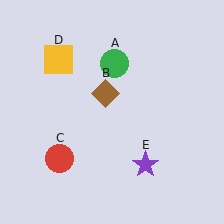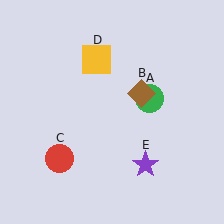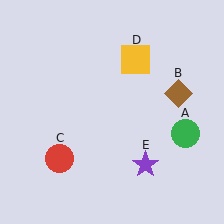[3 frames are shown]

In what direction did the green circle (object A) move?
The green circle (object A) moved down and to the right.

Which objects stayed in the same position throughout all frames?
Red circle (object C) and purple star (object E) remained stationary.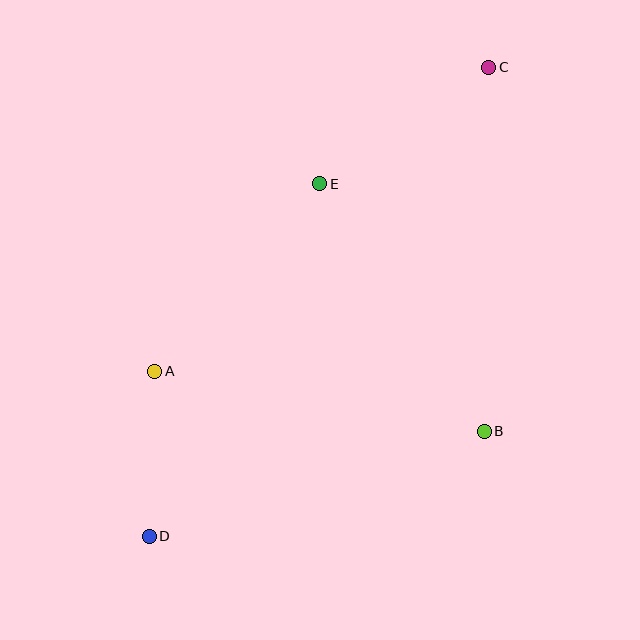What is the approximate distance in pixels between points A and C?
The distance between A and C is approximately 452 pixels.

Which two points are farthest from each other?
Points C and D are farthest from each other.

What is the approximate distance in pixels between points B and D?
The distance between B and D is approximately 351 pixels.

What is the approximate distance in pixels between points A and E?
The distance between A and E is approximately 250 pixels.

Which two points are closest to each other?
Points A and D are closest to each other.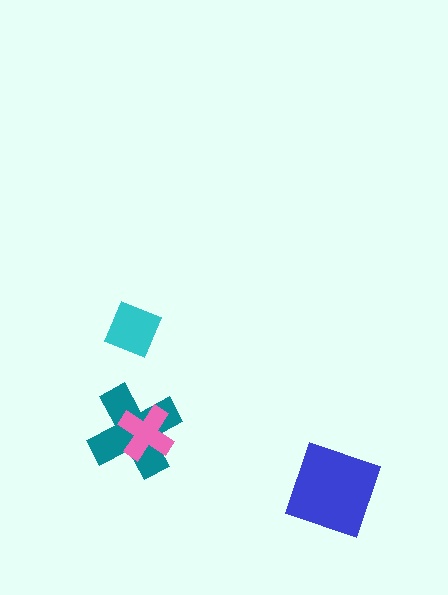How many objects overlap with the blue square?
0 objects overlap with the blue square.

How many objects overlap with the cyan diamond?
0 objects overlap with the cyan diamond.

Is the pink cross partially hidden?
No, no other shape covers it.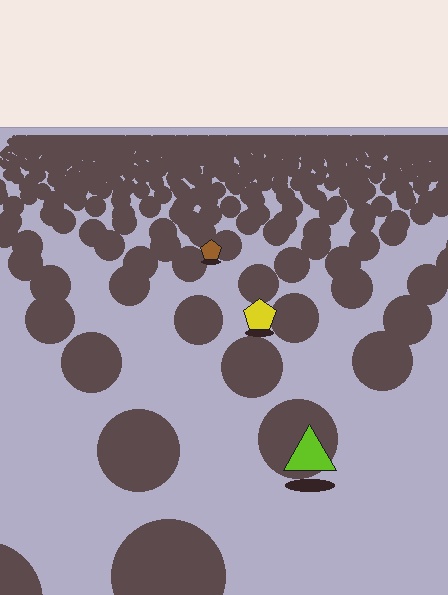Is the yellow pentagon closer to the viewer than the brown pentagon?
Yes. The yellow pentagon is closer — you can tell from the texture gradient: the ground texture is coarser near it.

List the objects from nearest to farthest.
From nearest to farthest: the lime triangle, the yellow pentagon, the brown pentagon.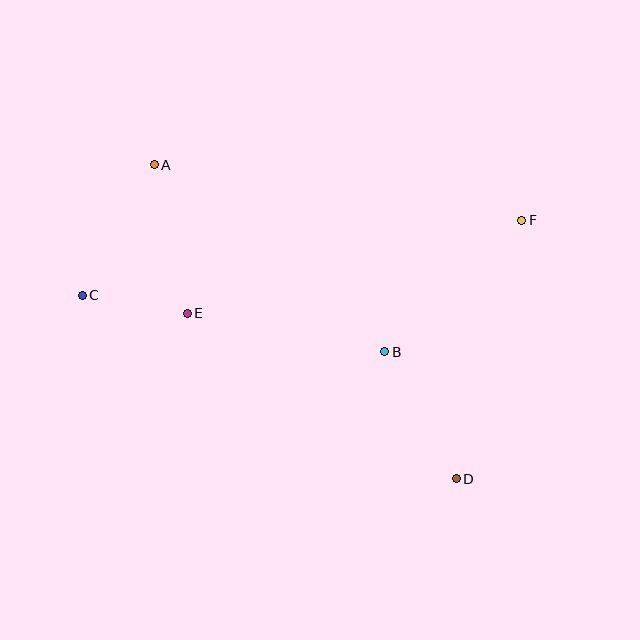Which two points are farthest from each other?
Points C and F are farthest from each other.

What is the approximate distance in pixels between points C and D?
The distance between C and D is approximately 416 pixels.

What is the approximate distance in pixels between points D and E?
The distance between D and E is approximately 316 pixels.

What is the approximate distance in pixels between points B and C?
The distance between B and C is approximately 308 pixels.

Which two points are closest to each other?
Points C and E are closest to each other.